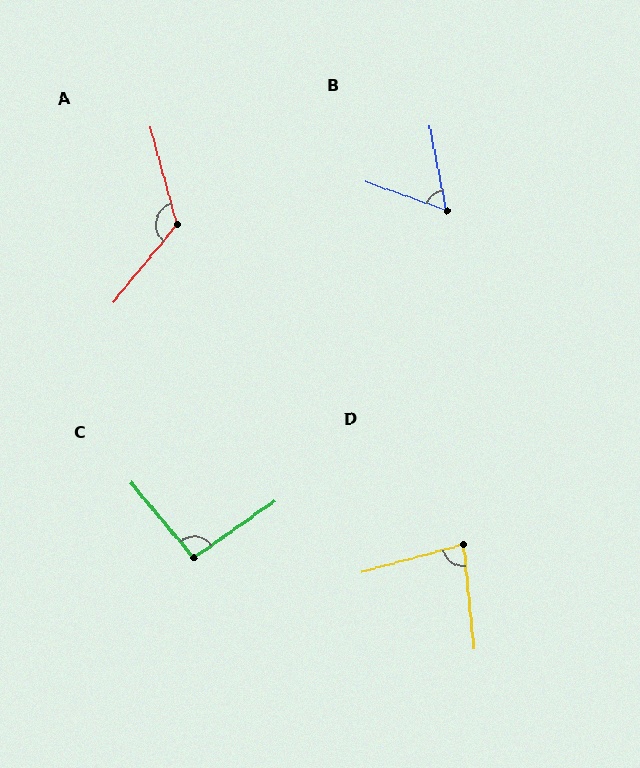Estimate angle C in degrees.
Approximately 95 degrees.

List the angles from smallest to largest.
B (60°), D (81°), C (95°), A (125°).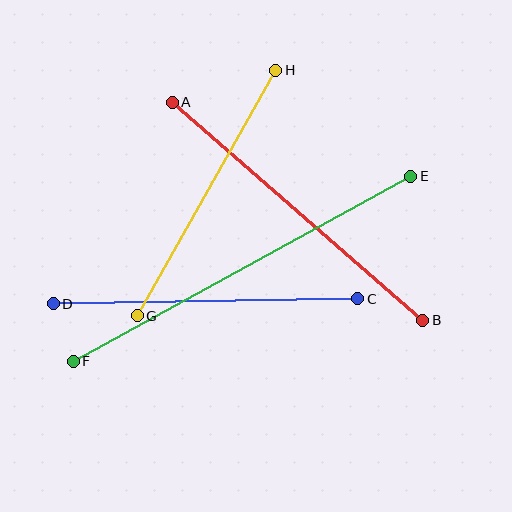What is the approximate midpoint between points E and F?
The midpoint is at approximately (242, 269) pixels.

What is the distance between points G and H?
The distance is approximately 282 pixels.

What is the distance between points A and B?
The distance is approximately 332 pixels.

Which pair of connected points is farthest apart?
Points E and F are farthest apart.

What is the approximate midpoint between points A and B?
The midpoint is at approximately (297, 211) pixels.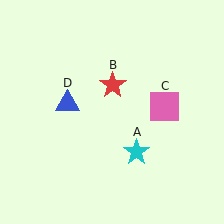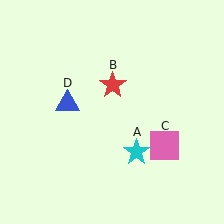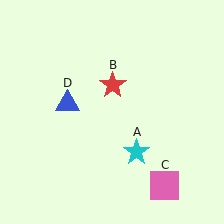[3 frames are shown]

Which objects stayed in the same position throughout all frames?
Cyan star (object A) and red star (object B) and blue triangle (object D) remained stationary.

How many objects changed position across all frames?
1 object changed position: pink square (object C).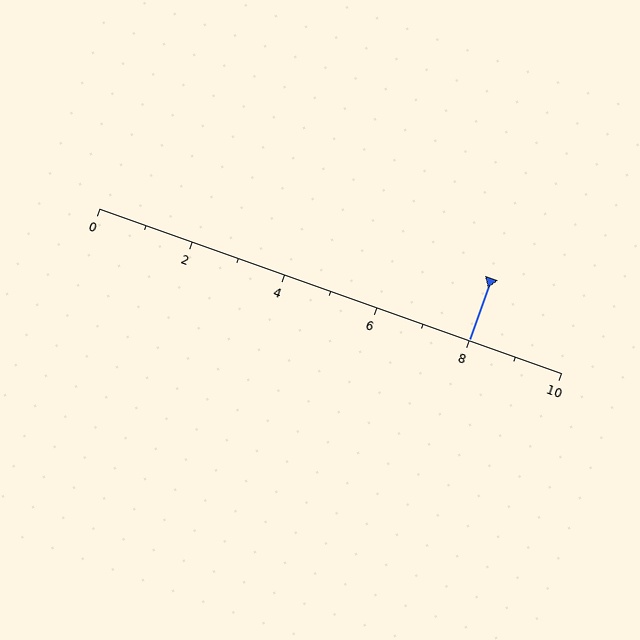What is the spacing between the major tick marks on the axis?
The major ticks are spaced 2 apart.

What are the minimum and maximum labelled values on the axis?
The axis runs from 0 to 10.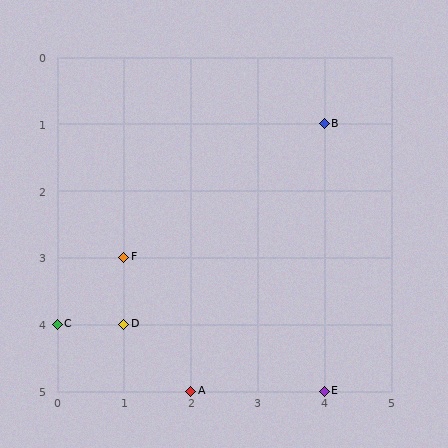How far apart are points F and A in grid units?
Points F and A are 1 column and 2 rows apart (about 2.2 grid units diagonally).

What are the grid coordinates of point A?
Point A is at grid coordinates (2, 5).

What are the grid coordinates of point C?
Point C is at grid coordinates (0, 4).